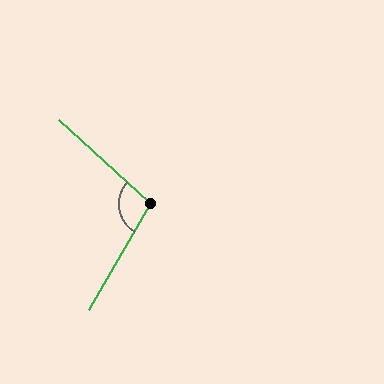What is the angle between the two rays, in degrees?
Approximately 102 degrees.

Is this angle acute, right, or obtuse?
It is obtuse.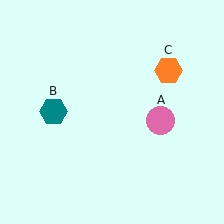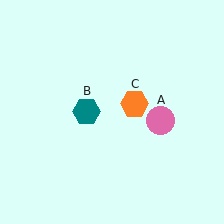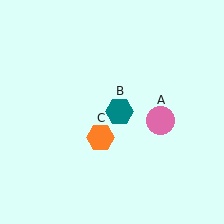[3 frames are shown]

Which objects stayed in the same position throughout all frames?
Pink circle (object A) remained stationary.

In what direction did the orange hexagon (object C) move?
The orange hexagon (object C) moved down and to the left.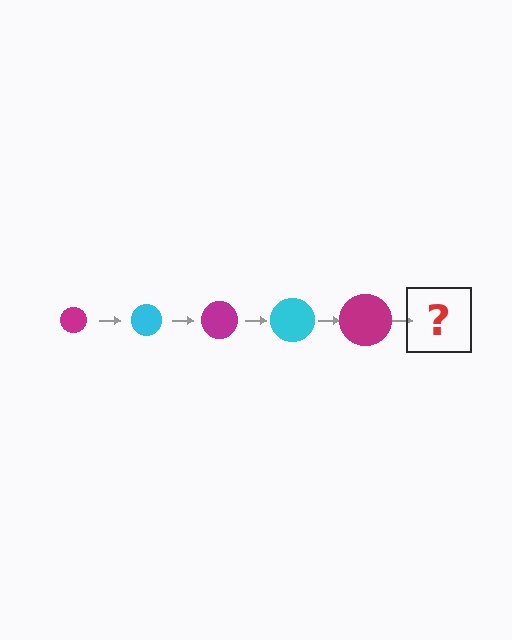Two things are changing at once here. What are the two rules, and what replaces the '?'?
The two rules are that the circle grows larger each step and the color cycles through magenta and cyan. The '?' should be a cyan circle, larger than the previous one.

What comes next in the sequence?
The next element should be a cyan circle, larger than the previous one.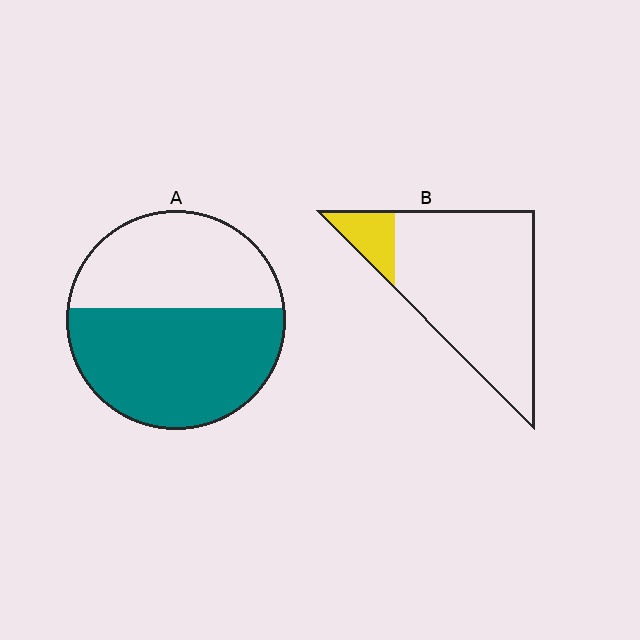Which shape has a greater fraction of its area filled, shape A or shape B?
Shape A.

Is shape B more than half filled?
No.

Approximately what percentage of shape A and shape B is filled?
A is approximately 55% and B is approximately 15%.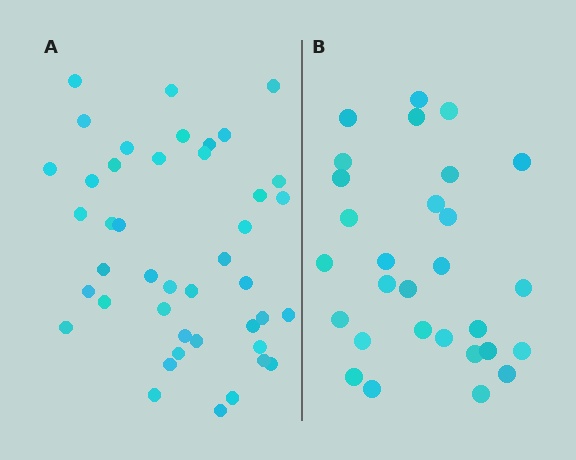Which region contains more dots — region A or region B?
Region A (the left region) has more dots.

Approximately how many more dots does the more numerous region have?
Region A has approximately 15 more dots than region B.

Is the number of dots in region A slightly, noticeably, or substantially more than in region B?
Region A has substantially more. The ratio is roughly 1.5 to 1.